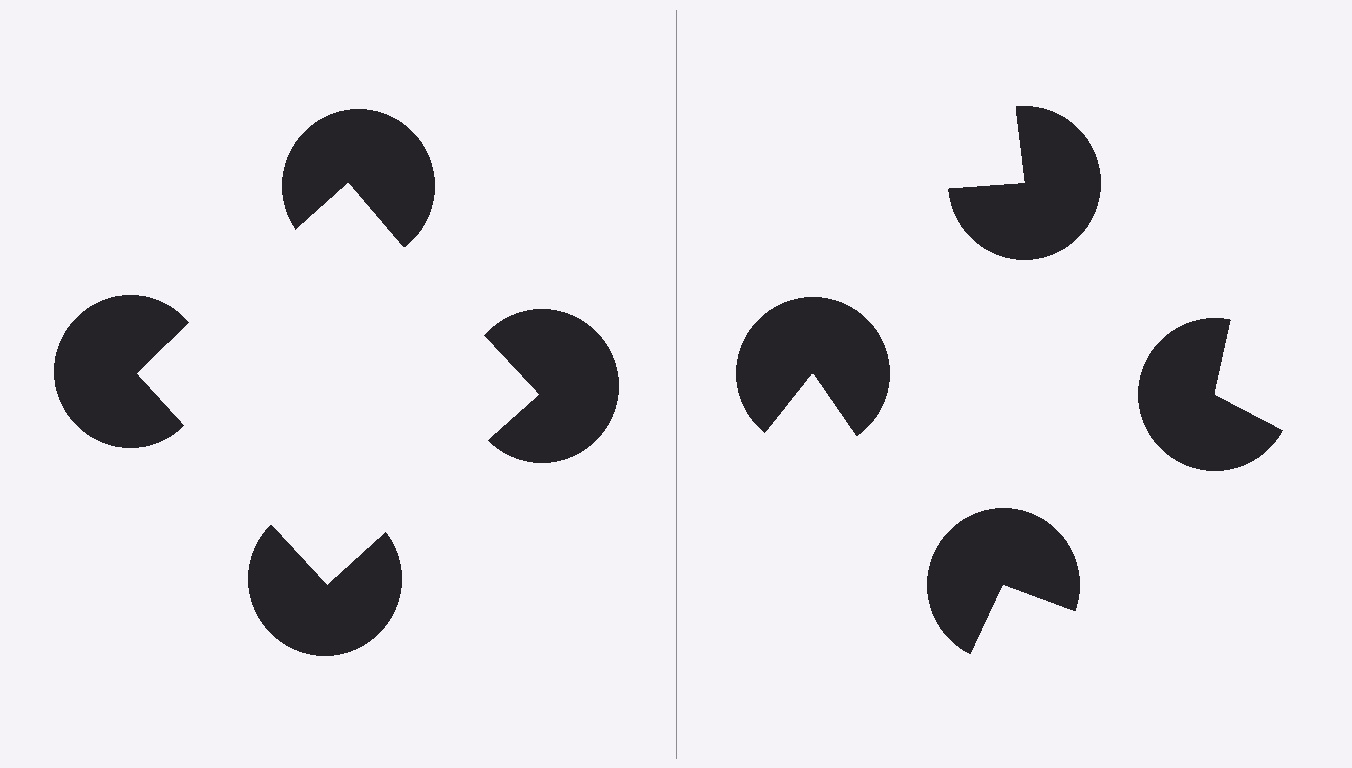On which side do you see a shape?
An illusory square appears on the left side. On the right side the wedge cuts are rotated, so no coherent shape forms.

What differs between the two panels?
The pac-man discs are positioned identically on both sides; only the wedge orientations differ. On the left they align to a square; on the right they are misaligned.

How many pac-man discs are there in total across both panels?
8 — 4 on each side.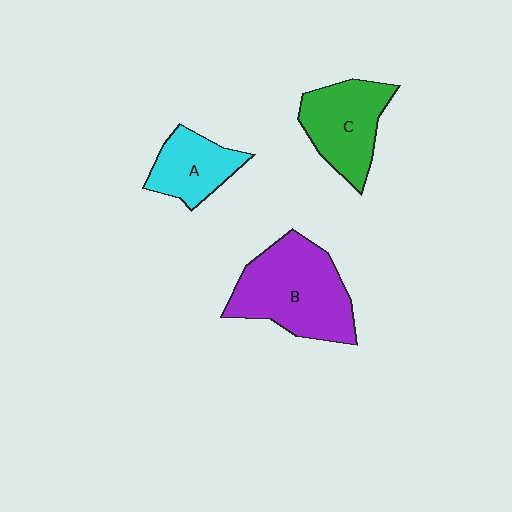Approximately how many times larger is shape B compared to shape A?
Approximately 1.9 times.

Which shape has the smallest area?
Shape A (cyan).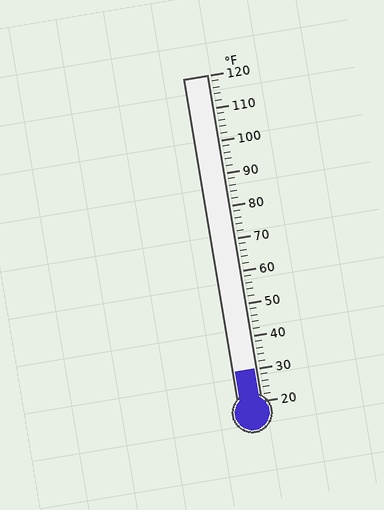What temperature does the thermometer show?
The thermometer shows approximately 30°F.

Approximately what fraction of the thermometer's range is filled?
The thermometer is filled to approximately 10% of its range.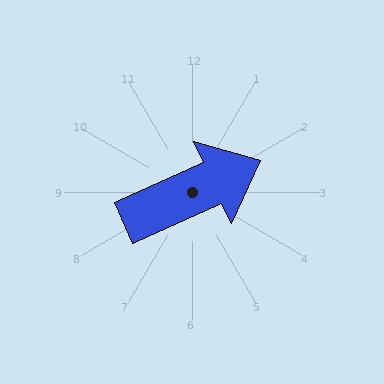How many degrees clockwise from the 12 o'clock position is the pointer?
Approximately 66 degrees.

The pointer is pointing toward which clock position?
Roughly 2 o'clock.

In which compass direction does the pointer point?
Northeast.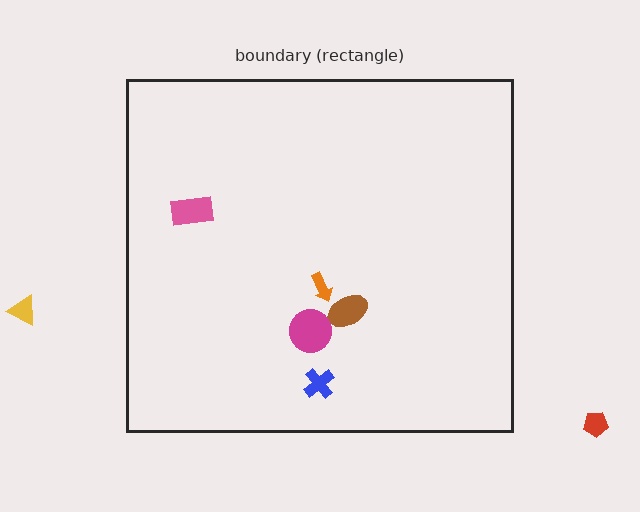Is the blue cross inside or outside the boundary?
Inside.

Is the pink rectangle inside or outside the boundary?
Inside.